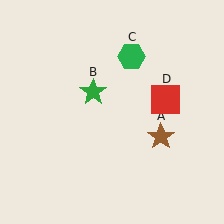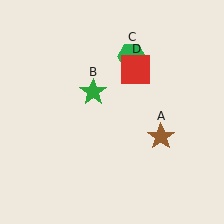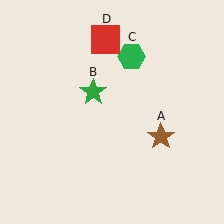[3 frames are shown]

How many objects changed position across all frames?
1 object changed position: red square (object D).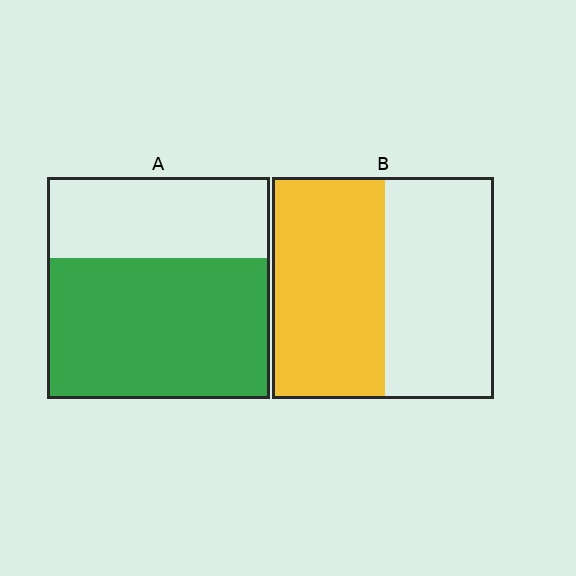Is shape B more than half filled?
Roughly half.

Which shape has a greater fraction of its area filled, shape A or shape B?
Shape A.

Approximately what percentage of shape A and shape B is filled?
A is approximately 65% and B is approximately 50%.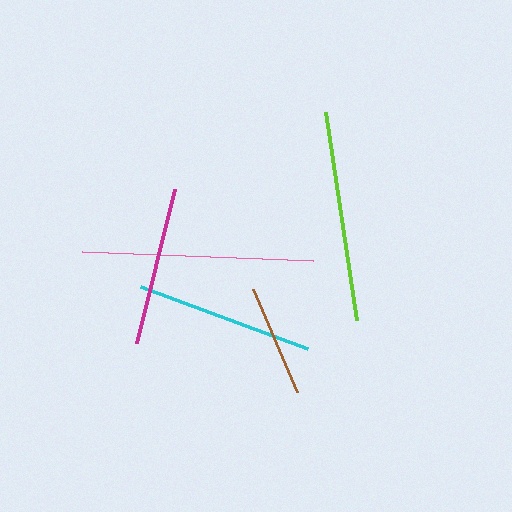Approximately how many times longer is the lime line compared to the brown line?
The lime line is approximately 1.9 times the length of the brown line.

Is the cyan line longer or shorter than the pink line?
The pink line is longer than the cyan line.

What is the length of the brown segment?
The brown segment is approximately 111 pixels long.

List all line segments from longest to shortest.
From longest to shortest: pink, lime, cyan, magenta, brown.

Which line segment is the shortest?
The brown line is the shortest at approximately 111 pixels.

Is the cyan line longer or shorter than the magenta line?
The cyan line is longer than the magenta line.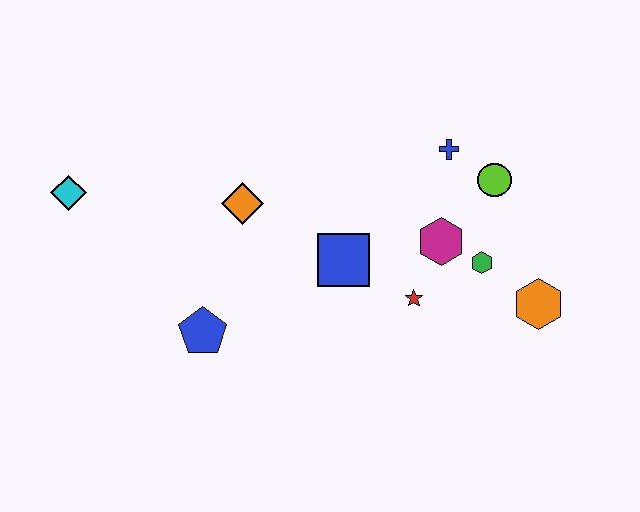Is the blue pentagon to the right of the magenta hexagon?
No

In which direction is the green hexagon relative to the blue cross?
The green hexagon is below the blue cross.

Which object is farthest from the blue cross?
The cyan diamond is farthest from the blue cross.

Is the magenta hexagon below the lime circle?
Yes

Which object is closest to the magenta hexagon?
The green hexagon is closest to the magenta hexagon.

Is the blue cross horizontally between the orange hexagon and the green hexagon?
No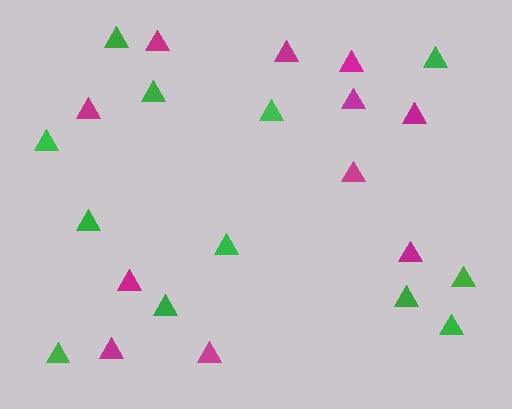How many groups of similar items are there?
There are 2 groups: one group of green triangles (12) and one group of magenta triangles (11).